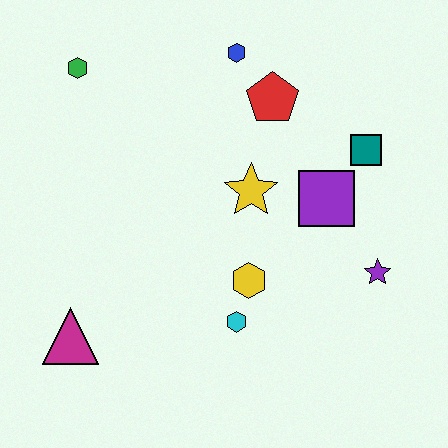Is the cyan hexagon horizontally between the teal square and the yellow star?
No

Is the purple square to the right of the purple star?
No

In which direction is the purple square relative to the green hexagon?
The purple square is to the right of the green hexagon.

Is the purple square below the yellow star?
Yes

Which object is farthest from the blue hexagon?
The magenta triangle is farthest from the blue hexagon.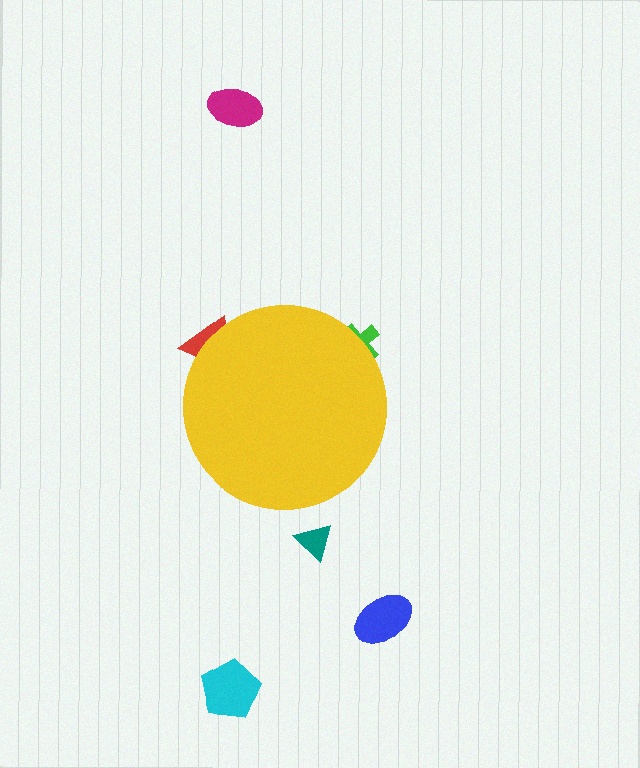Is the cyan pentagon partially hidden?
No, the cyan pentagon is fully visible.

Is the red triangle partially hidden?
Yes, the red triangle is partially hidden behind the yellow circle.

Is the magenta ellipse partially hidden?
No, the magenta ellipse is fully visible.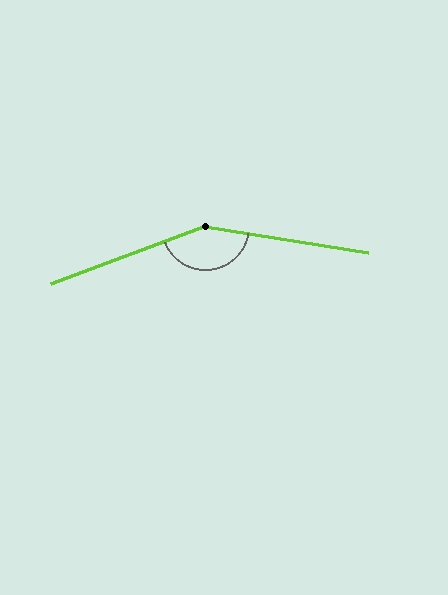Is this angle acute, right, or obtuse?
It is obtuse.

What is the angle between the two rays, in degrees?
Approximately 150 degrees.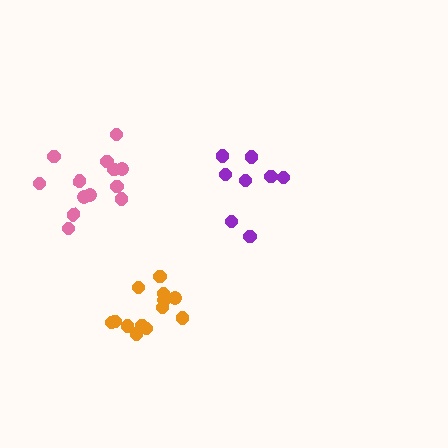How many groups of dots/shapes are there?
There are 3 groups.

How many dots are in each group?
Group 1: 13 dots, Group 2: 8 dots, Group 3: 13 dots (34 total).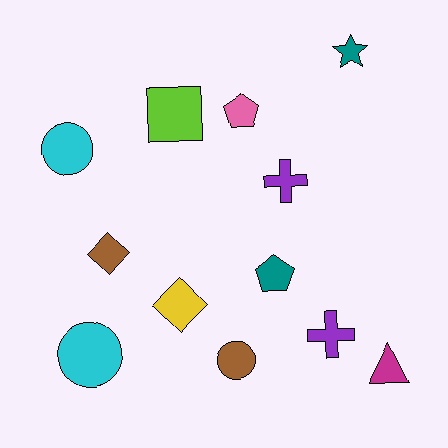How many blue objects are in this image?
There are no blue objects.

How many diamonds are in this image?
There are 2 diamonds.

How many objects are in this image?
There are 12 objects.